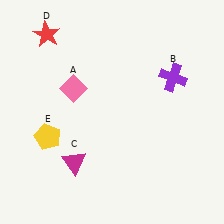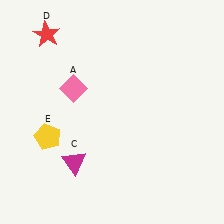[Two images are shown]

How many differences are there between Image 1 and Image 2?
There is 1 difference between the two images.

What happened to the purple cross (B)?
The purple cross (B) was removed in Image 2. It was in the top-right area of Image 1.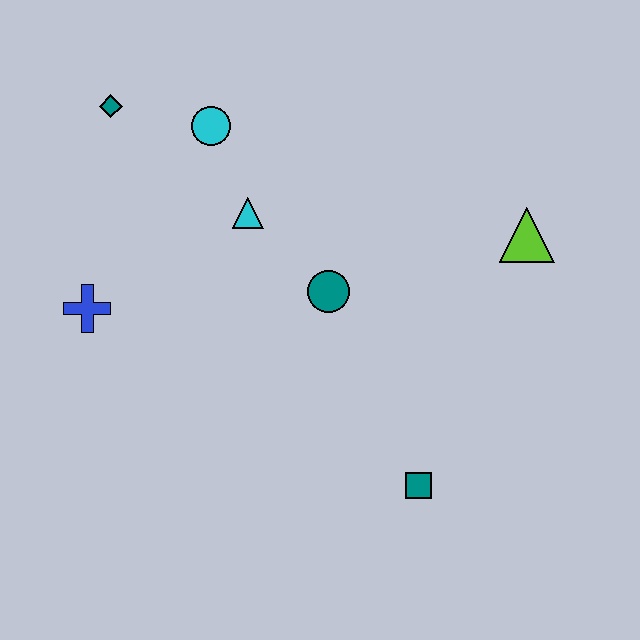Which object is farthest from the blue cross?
The lime triangle is farthest from the blue cross.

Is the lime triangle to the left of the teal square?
No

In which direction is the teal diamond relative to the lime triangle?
The teal diamond is to the left of the lime triangle.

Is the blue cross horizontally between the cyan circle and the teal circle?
No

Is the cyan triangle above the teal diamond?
No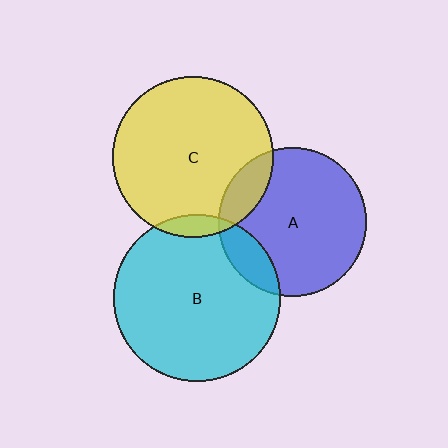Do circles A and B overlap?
Yes.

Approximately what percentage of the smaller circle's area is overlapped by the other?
Approximately 15%.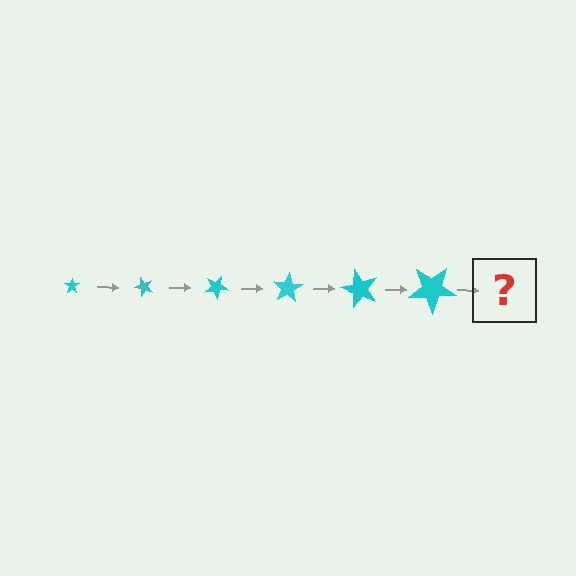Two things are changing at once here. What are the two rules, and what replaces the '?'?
The two rules are that the star grows larger each step and it rotates 50 degrees each step. The '?' should be a star, larger than the previous one and rotated 300 degrees from the start.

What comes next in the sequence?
The next element should be a star, larger than the previous one and rotated 300 degrees from the start.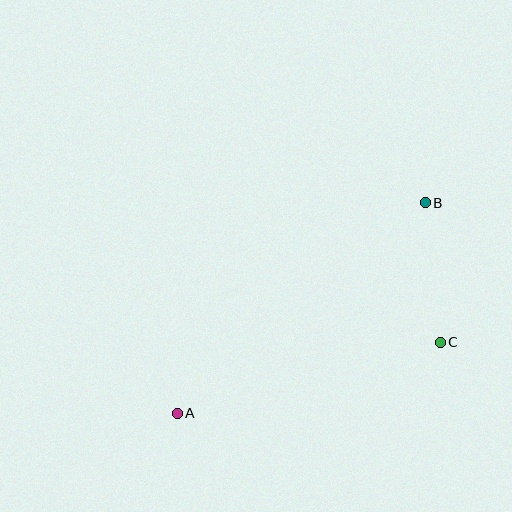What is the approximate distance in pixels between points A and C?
The distance between A and C is approximately 272 pixels.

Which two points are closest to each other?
Points B and C are closest to each other.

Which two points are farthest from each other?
Points A and B are farthest from each other.